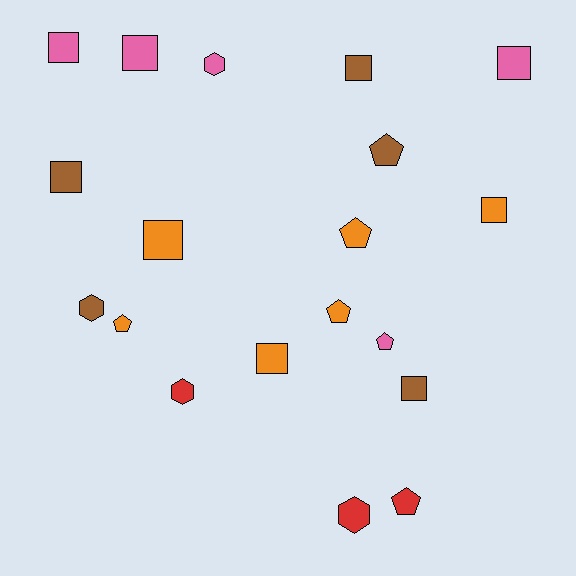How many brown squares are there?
There are 3 brown squares.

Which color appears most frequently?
Orange, with 6 objects.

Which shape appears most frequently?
Square, with 9 objects.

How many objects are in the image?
There are 19 objects.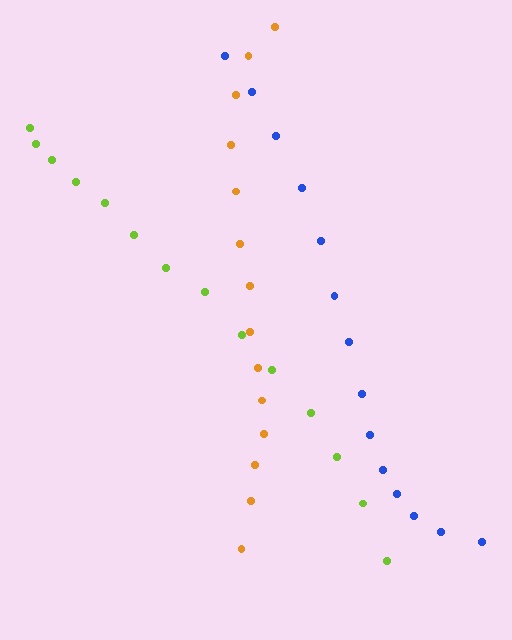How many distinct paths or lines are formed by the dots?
There are 3 distinct paths.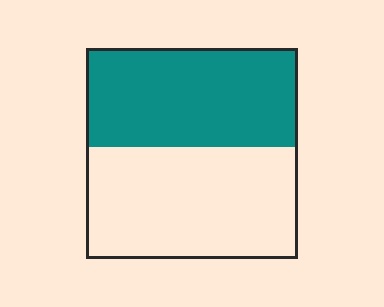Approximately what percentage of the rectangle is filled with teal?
Approximately 45%.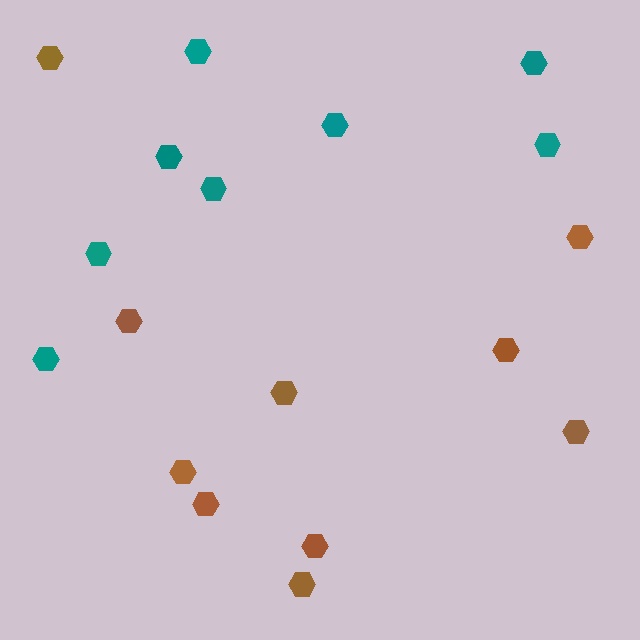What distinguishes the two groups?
There are 2 groups: one group of teal hexagons (8) and one group of brown hexagons (10).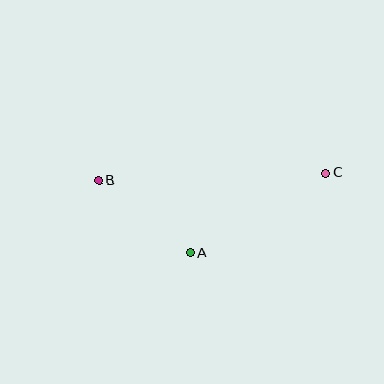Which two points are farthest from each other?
Points B and C are farthest from each other.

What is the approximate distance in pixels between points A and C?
The distance between A and C is approximately 157 pixels.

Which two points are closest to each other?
Points A and B are closest to each other.